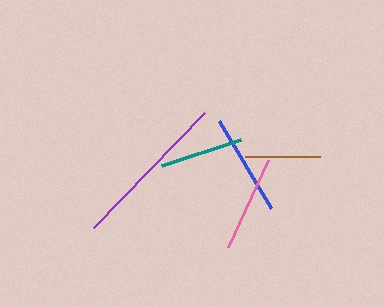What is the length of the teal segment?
The teal segment is approximately 83 pixels long.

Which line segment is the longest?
The purple line is the longest at approximately 160 pixels.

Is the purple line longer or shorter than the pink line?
The purple line is longer than the pink line.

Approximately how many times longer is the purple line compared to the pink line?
The purple line is approximately 1.7 times the length of the pink line.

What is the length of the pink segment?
The pink segment is approximately 96 pixels long.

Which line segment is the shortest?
The brown line is the shortest at approximately 75 pixels.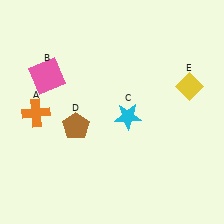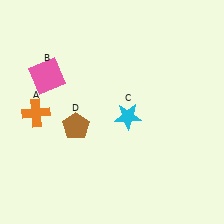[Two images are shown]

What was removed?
The yellow diamond (E) was removed in Image 2.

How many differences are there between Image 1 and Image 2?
There is 1 difference between the two images.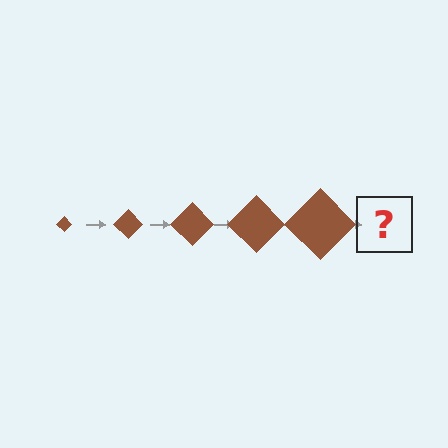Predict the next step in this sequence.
The next step is a brown diamond, larger than the previous one.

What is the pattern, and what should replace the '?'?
The pattern is that the diamond gets progressively larger each step. The '?' should be a brown diamond, larger than the previous one.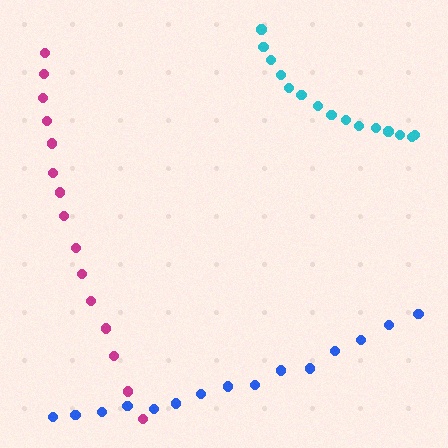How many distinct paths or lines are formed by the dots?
There are 3 distinct paths.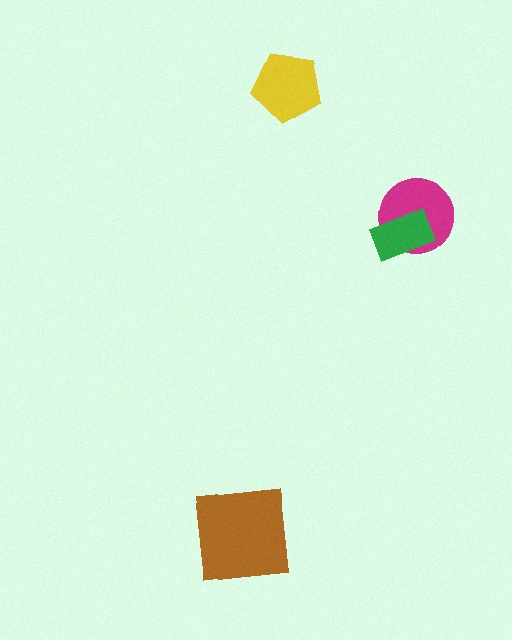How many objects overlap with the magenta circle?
1 object overlaps with the magenta circle.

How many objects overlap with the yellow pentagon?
0 objects overlap with the yellow pentagon.